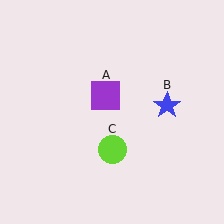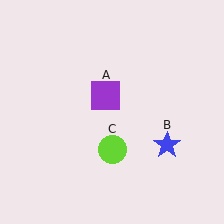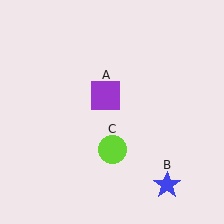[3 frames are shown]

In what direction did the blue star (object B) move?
The blue star (object B) moved down.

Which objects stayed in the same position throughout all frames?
Purple square (object A) and lime circle (object C) remained stationary.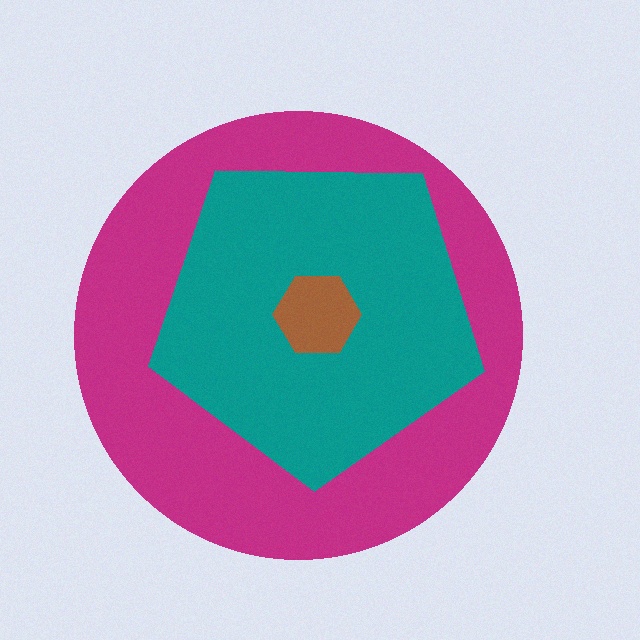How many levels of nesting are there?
3.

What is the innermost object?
The brown hexagon.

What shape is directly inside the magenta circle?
The teal pentagon.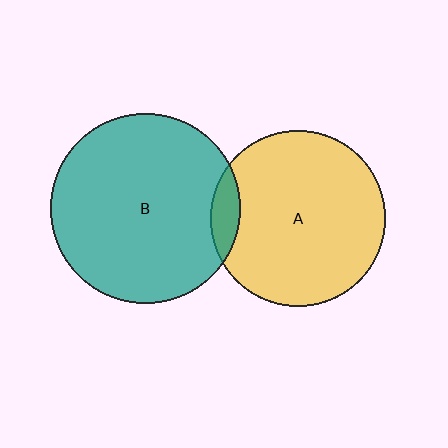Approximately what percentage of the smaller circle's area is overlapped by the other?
Approximately 10%.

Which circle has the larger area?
Circle B (teal).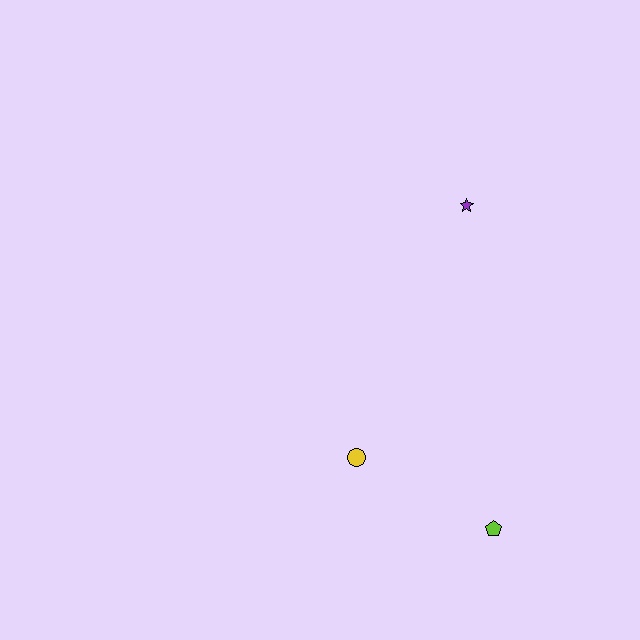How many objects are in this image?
There are 3 objects.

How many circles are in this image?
There is 1 circle.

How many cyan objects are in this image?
There are no cyan objects.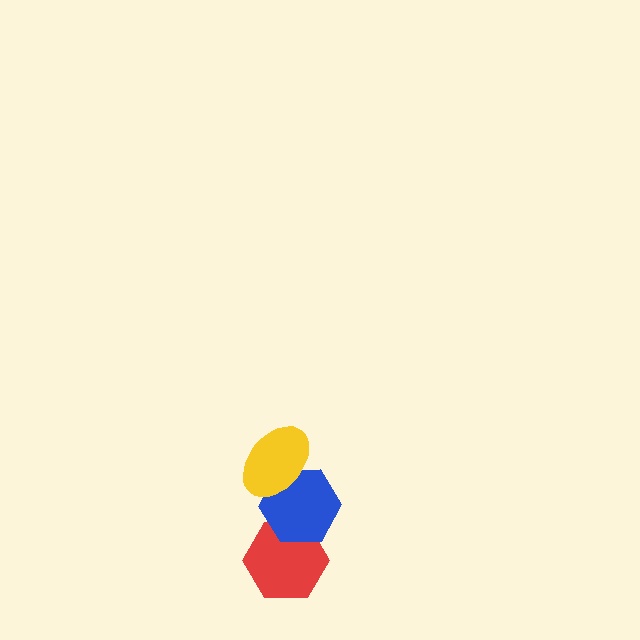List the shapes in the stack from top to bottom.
From top to bottom: the yellow ellipse, the blue hexagon, the red hexagon.